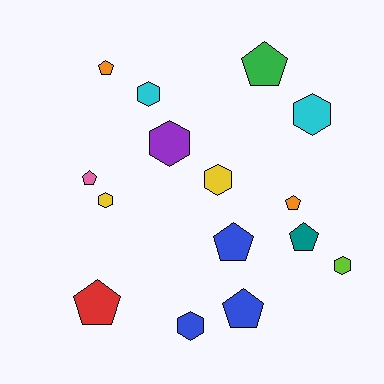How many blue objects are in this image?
There are 3 blue objects.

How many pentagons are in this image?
There are 8 pentagons.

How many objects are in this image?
There are 15 objects.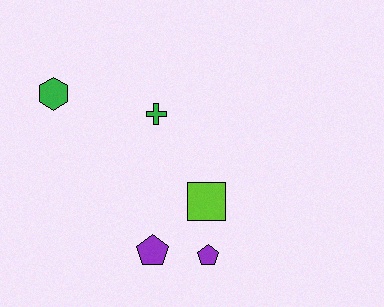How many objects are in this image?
There are 5 objects.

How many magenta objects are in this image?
There are no magenta objects.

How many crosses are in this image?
There is 1 cross.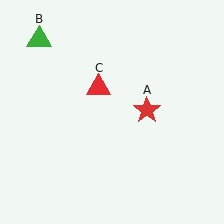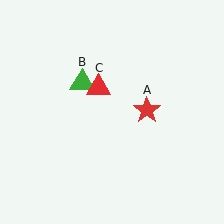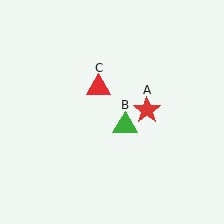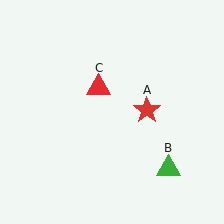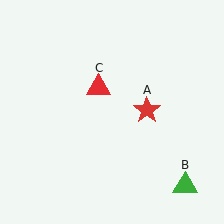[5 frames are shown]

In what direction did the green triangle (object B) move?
The green triangle (object B) moved down and to the right.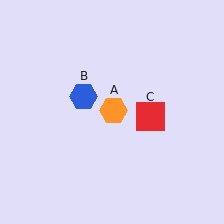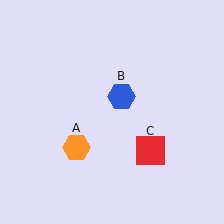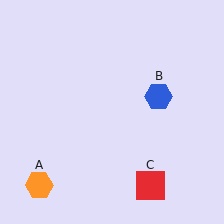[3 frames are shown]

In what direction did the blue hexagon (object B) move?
The blue hexagon (object B) moved right.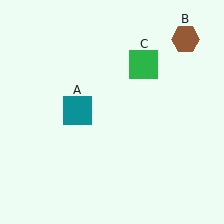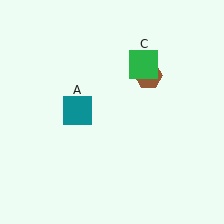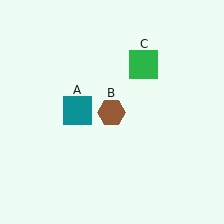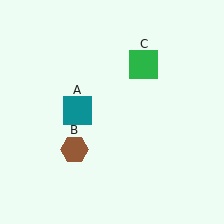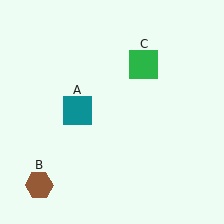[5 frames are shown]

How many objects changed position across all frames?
1 object changed position: brown hexagon (object B).